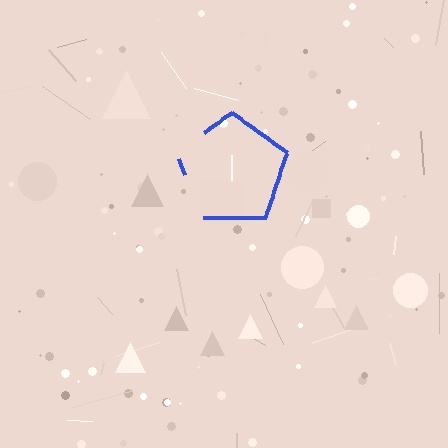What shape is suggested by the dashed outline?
The dashed outline suggests a pentagon.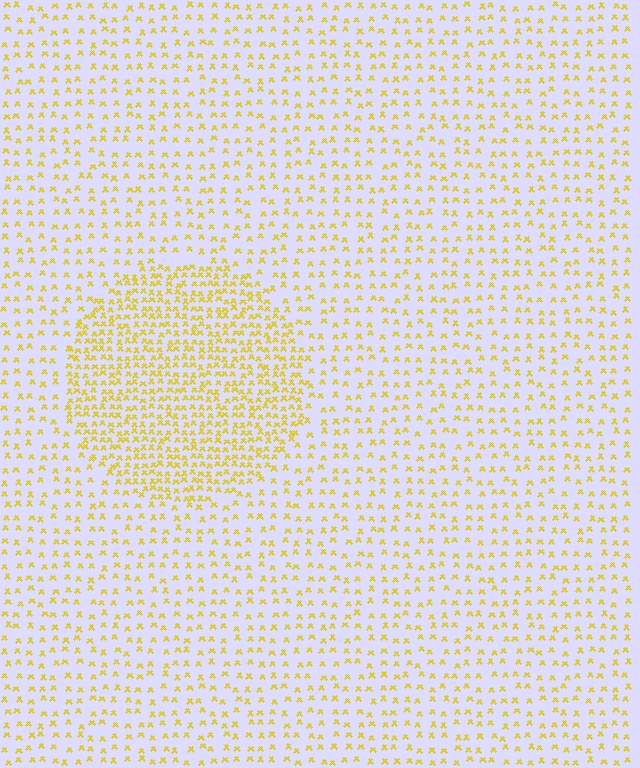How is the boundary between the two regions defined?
The boundary is defined by a change in element density (approximately 2.2x ratio). All elements are the same color, size, and shape.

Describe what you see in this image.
The image contains small yellow elements arranged at two different densities. A circle-shaped region is visible where the elements are more densely packed than the surrounding area.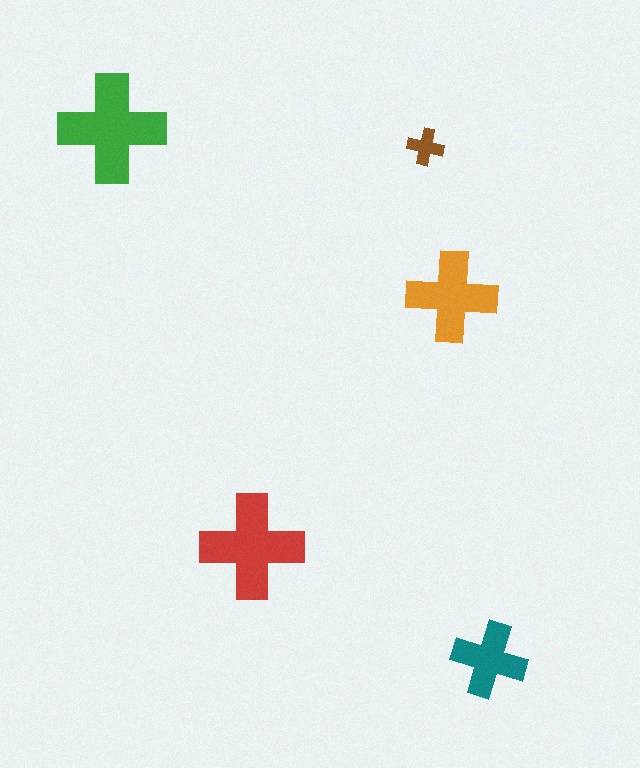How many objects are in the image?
There are 5 objects in the image.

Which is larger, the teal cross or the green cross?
The green one.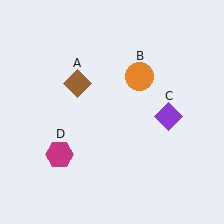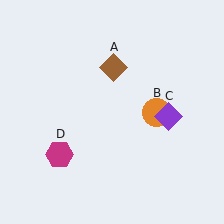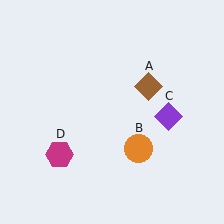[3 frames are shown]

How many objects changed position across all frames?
2 objects changed position: brown diamond (object A), orange circle (object B).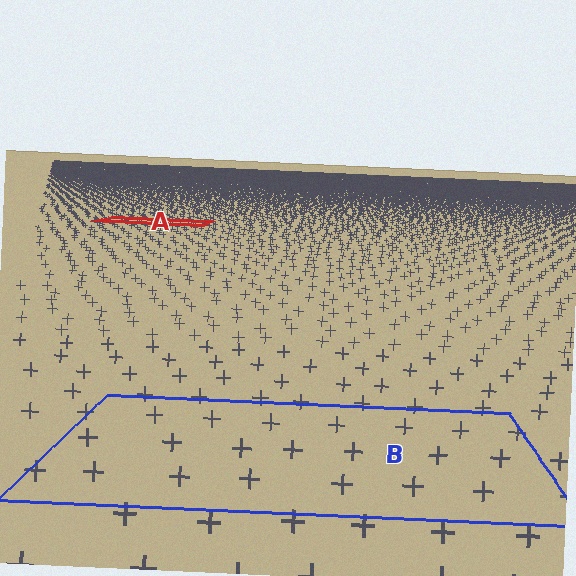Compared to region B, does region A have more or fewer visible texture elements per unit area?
Region A has more texture elements per unit area — they are packed more densely because it is farther away.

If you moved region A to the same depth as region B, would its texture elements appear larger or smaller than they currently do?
They would appear larger. At a closer depth, the same texture elements are projected at a bigger on-screen size.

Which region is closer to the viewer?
Region B is closer. The texture elements there are larger and more spread out.